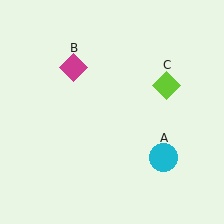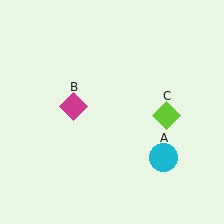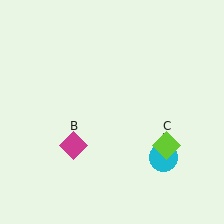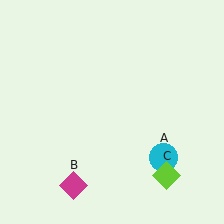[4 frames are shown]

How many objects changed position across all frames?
2 objects changed position: magenta diamond (object B), lime diamond (object C).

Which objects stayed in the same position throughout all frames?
Cyan circle (object A) remained stationary.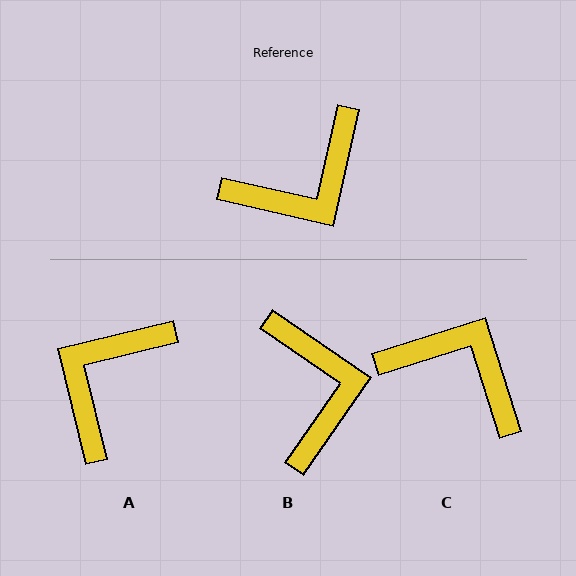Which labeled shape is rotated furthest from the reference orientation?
A, about 154 degrees away.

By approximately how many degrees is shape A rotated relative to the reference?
Approximately 154 degrees clockwise.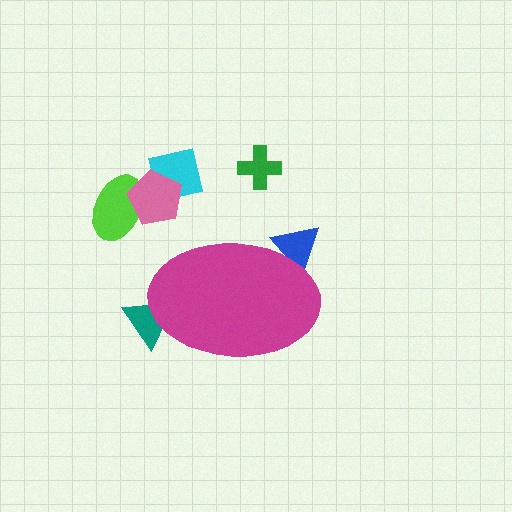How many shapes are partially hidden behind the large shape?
2 shapes are partially hidden.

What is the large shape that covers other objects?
A magenta ellipse.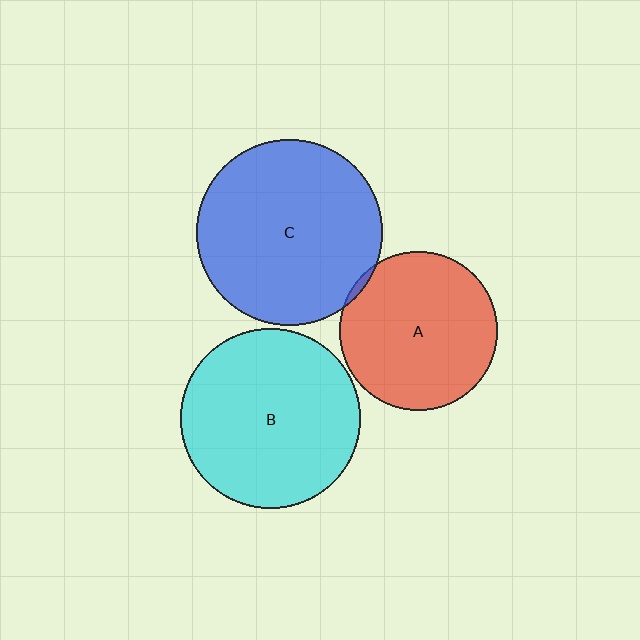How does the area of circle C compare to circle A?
Approximately 1.4 times.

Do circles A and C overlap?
Yes.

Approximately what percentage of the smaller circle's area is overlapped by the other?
Approximately 5%.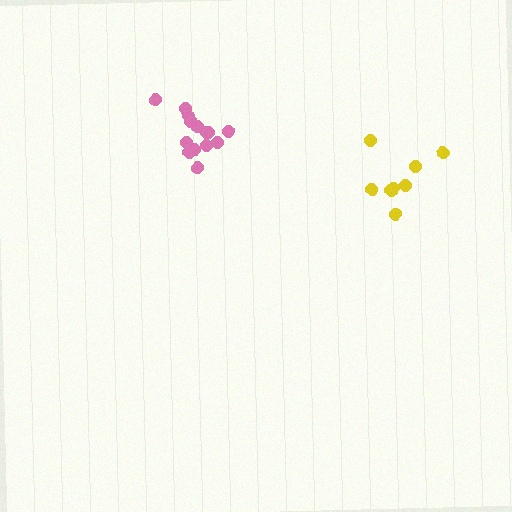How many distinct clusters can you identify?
There are 2 distinct clusters.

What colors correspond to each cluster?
The clusters are colored: yellow, pink.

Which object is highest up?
The pink cluster is topmost.